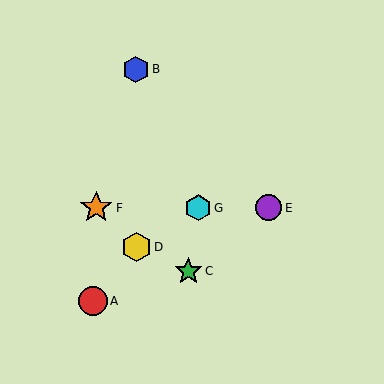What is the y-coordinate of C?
Object C is at y≈271.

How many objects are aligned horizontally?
3 objects (E, F, G) are aligned horizontally.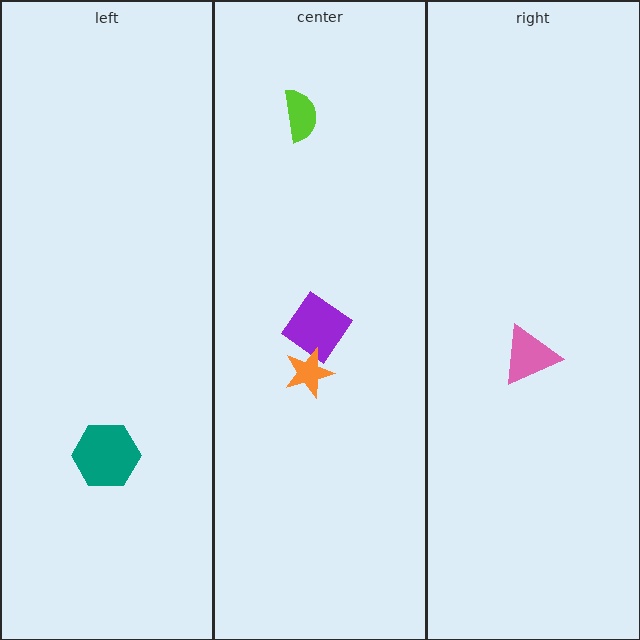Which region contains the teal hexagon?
The left region.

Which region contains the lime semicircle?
The center region.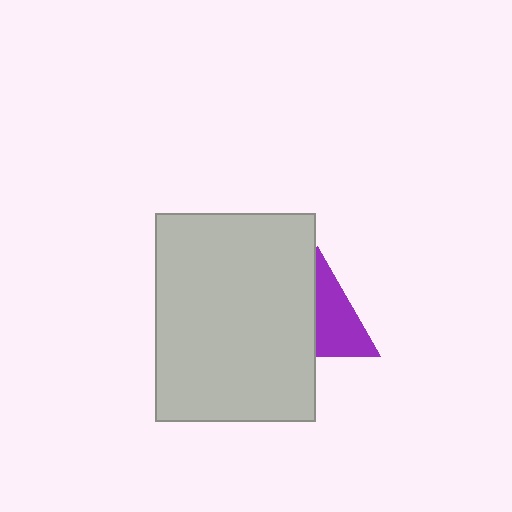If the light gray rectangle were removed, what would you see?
You would see the complete purple triangle.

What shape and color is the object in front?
The object in front is a light gray rectangle.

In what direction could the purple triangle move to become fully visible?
The purple triangle could move right. That would shift it out from behind the light gray rectangle entirely.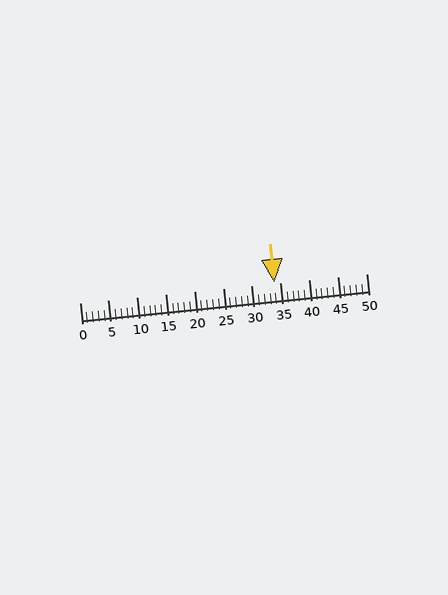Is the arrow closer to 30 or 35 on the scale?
The arrow is closer to 35.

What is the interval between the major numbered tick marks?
The major tick marks are spaced 5 units apart.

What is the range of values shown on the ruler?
The ruler shows values from 0 to 50.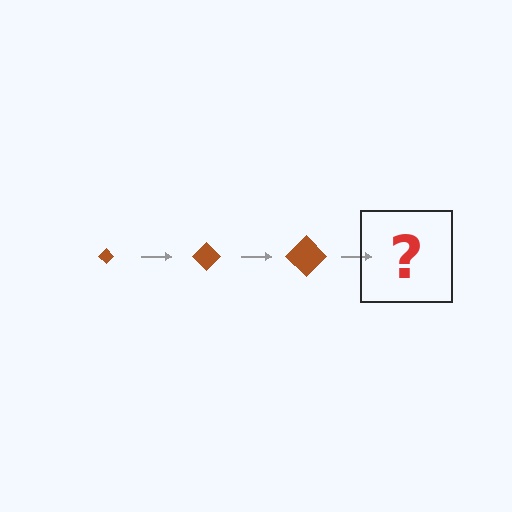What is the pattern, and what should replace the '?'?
The pattern is that the diamond gets progressively larger each step. The '?' should be a brown diamond, larger than the previous one.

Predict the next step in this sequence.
The next step is a brown diamond, larger than the previous one.